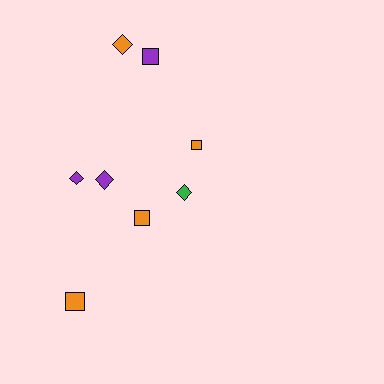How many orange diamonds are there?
There is 1 orange diamond.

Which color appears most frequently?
Orange, with 4 objects.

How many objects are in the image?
There are 8 objects.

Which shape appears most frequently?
Square, with 4 objects.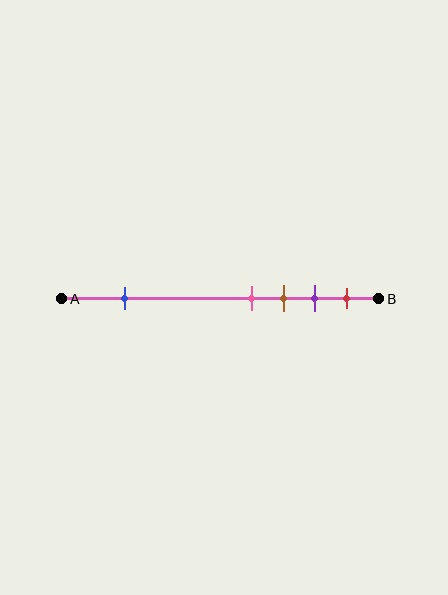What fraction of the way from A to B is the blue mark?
The blue mark is approximately 20% (0.2) of the way from A to B.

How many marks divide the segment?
There are 5 marks dividing the segment.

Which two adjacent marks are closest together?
The pink and brown marks are the closest adjacent pair.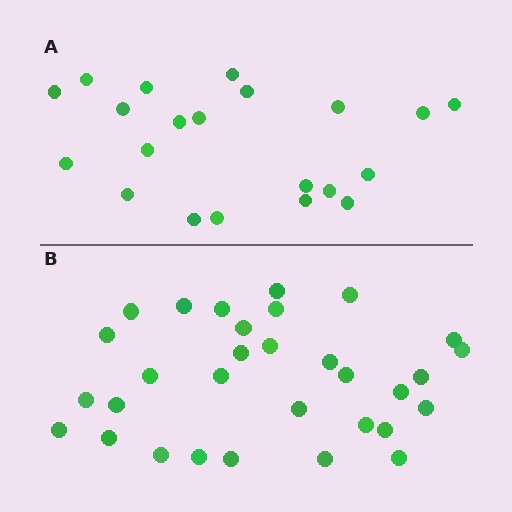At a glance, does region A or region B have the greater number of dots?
Region B (the bottom region) has more dots.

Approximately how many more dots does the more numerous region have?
Region B has roughly 10 or so more dots than region A.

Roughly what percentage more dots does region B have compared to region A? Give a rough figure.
About 50% more.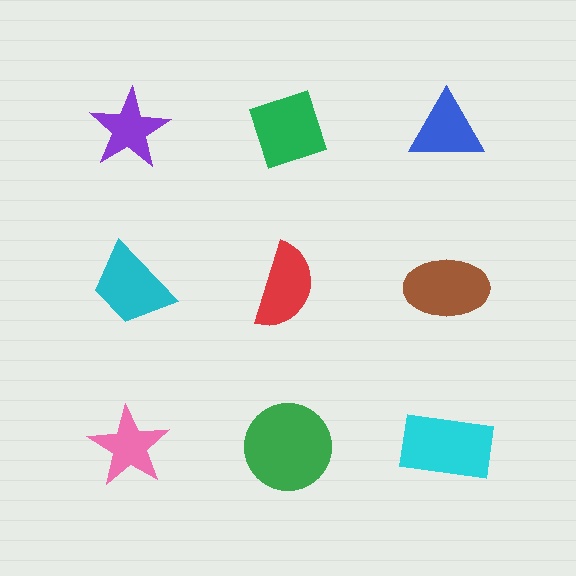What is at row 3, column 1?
A pink star.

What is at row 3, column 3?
A cyan rectangle.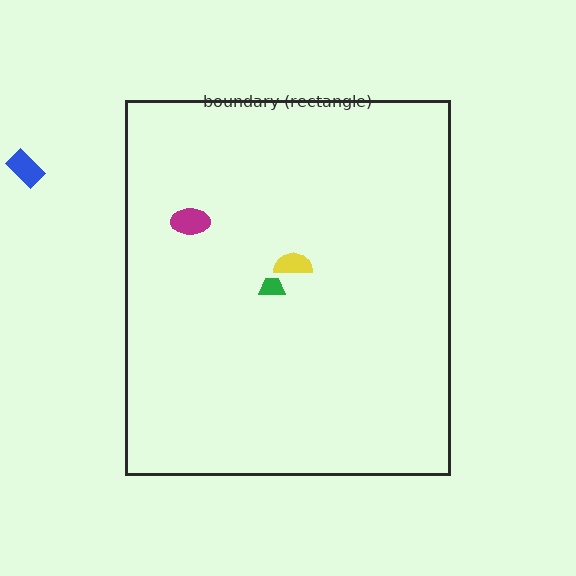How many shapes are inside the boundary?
3 inside, 1 outside.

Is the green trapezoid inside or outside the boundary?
Inside.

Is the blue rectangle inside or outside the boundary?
Outside.